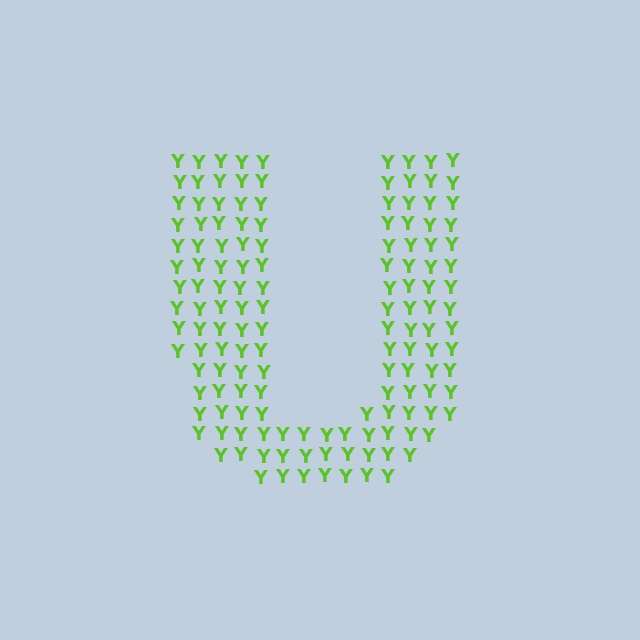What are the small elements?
The small elements are letter Y's.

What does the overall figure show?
The overall figure shows the letter U.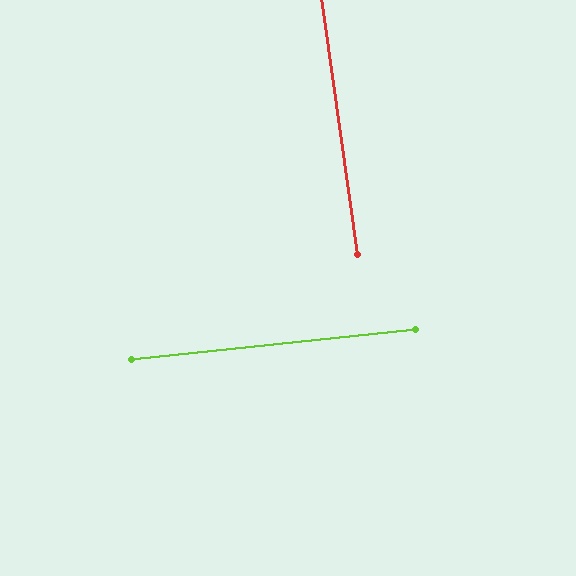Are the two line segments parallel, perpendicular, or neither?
Perpendicular — they meet at approximately 88°.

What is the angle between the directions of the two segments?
Approximately 88 degrees.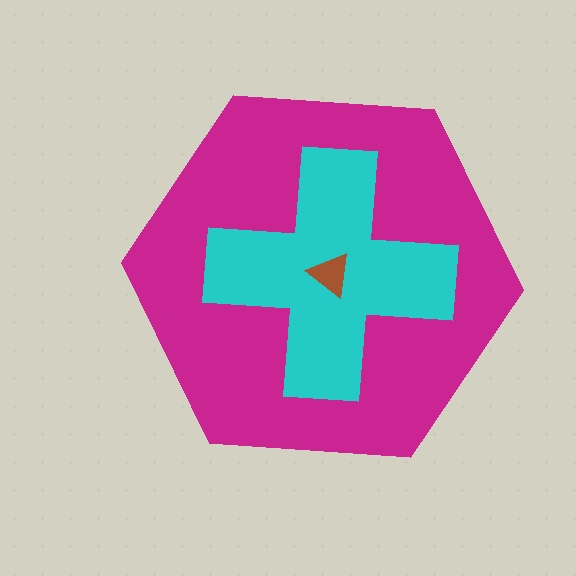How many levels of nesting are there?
3.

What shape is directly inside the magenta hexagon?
The cyan cross.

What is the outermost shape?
The magenta hexagon.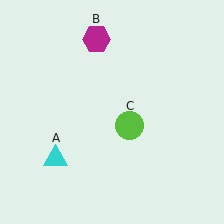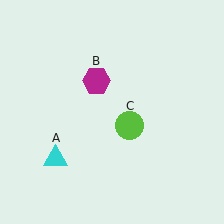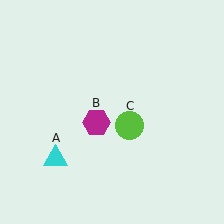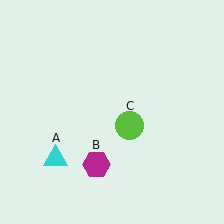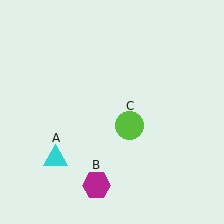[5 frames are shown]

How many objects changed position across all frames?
1 object changed position: magenta hexagon (object B).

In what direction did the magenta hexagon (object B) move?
The magenta hexagon (object B) moved down.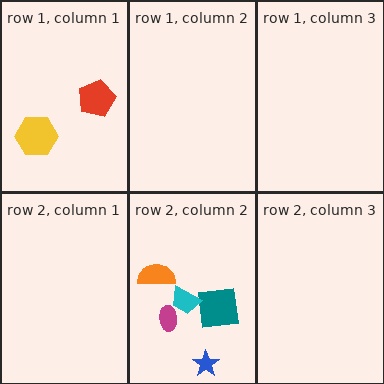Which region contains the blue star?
The row 2, column 2 region.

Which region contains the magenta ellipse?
The row 2, column 2 region.